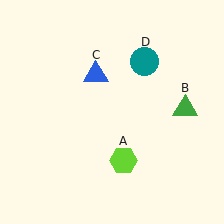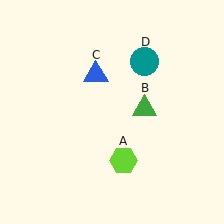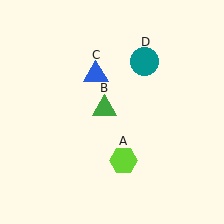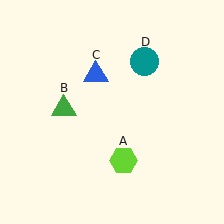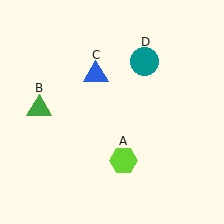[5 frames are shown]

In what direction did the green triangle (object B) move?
The green triangle (object B) moved left.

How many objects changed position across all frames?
1 object changed position: green triangle (object B).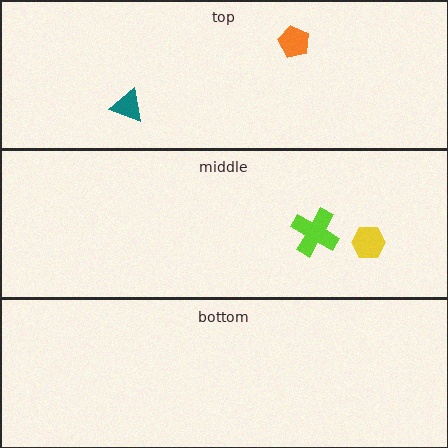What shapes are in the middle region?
The lime cross, the yellow hexagon.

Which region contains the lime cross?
The middle region.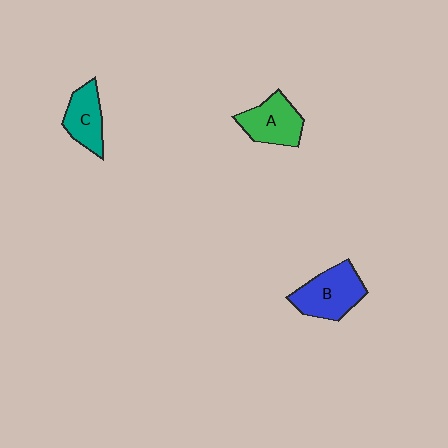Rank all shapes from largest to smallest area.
From largest to smallest: B (blue), A (green), C (teal).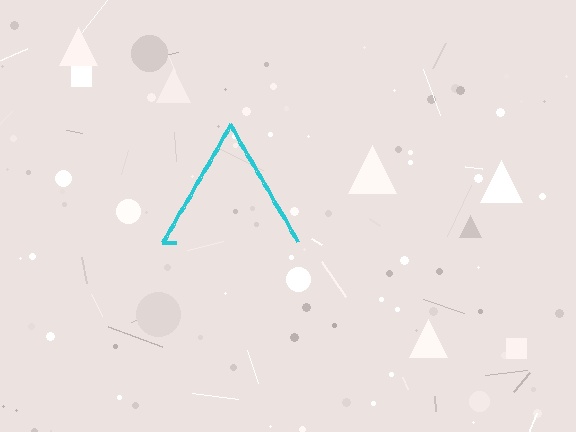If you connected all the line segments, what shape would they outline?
They would outline a triangle.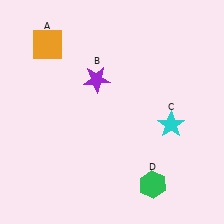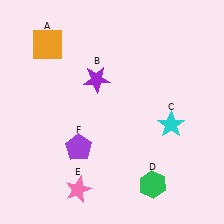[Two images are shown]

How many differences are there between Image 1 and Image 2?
There are 2 differences between the two images.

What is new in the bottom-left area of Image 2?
A purple pentagon (F) was added in the bottom-left area of Image 2.